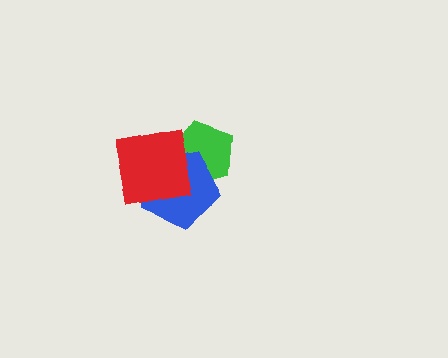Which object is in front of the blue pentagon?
The red square is in front of the blue pentagon.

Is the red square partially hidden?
No, no other shape covers it.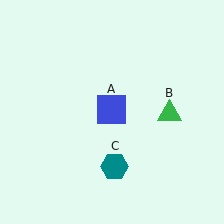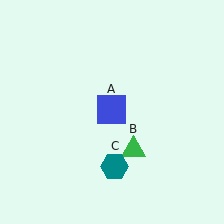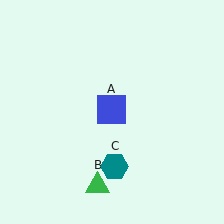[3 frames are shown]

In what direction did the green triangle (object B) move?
The green triangle (object B) moved down and to the left.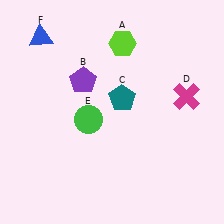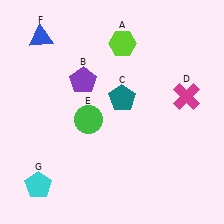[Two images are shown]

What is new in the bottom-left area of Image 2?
A cyan pentagon (G) was added in the bottom-left area of Image 2.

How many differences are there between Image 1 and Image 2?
There is 1 difference between the two images.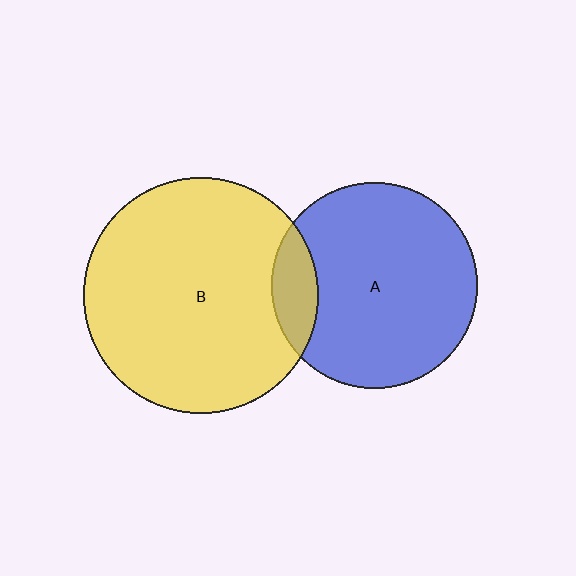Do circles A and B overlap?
Yes.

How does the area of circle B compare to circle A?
Approximately 1.3 times.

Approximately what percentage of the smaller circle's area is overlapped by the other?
Approximately 15%.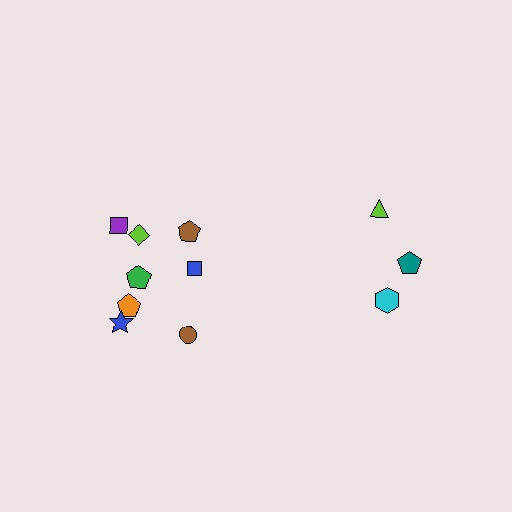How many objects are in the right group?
There are 3 objects.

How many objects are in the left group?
There are 8 objects.